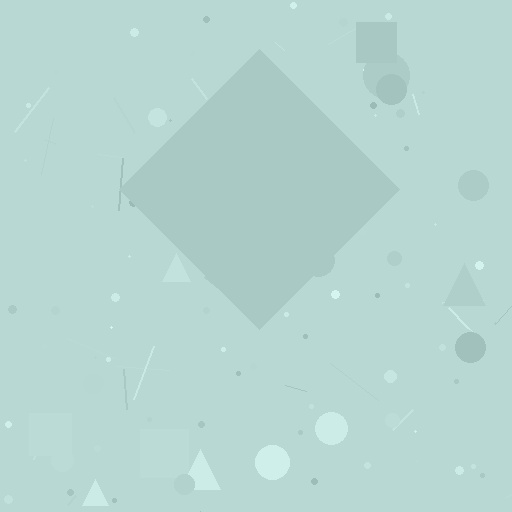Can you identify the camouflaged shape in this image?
The camouflaged shape is a diamond.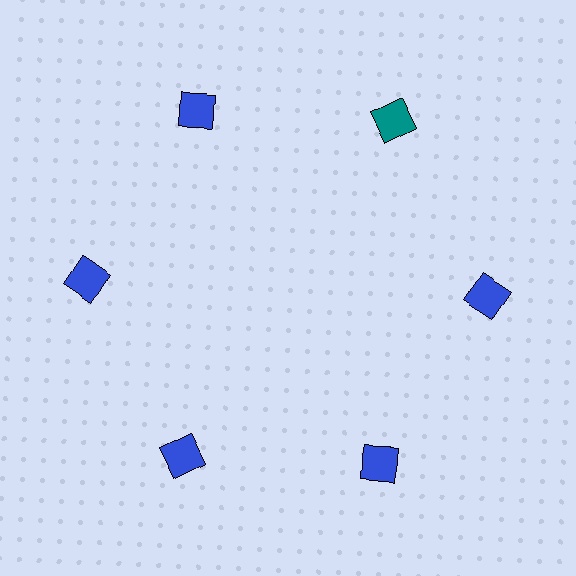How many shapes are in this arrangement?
There are 6 shapes arranged in a ring pattern.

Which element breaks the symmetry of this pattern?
The teal diamond at roughly the 1 o'clock position breaks the symmetry. All other shapes are blue diamonds.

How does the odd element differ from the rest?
It has a different color: teal instead of blue.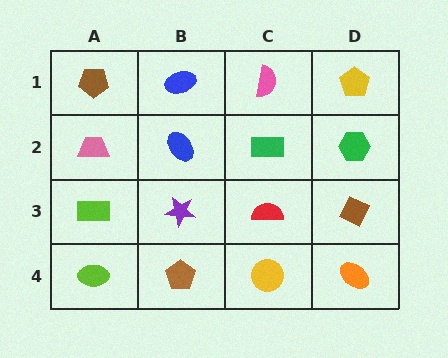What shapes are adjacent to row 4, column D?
A brown diamond (row 3, column D), a yellow circle (row 4, column C).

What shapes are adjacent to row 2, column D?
A yellow pentagon (row 1, column D), a brown diamond (row 3, column D), a green rectangle (row 2, column C).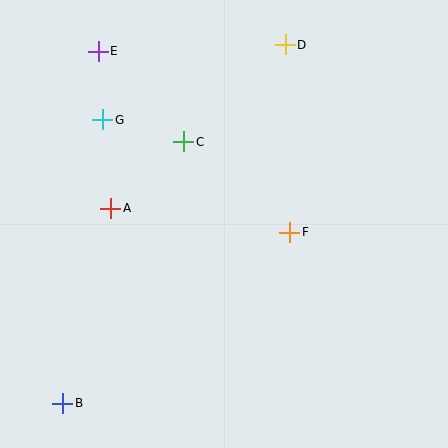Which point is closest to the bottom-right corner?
Point F is closest to the bottom-right corner.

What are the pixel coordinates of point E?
Point E is at (98, 52).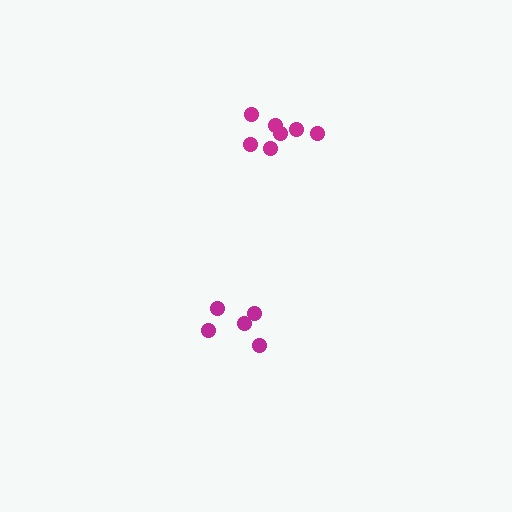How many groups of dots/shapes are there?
There are 2 groups.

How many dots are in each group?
Group 1: 7 dots, Group 2: 5 dots (12 total).